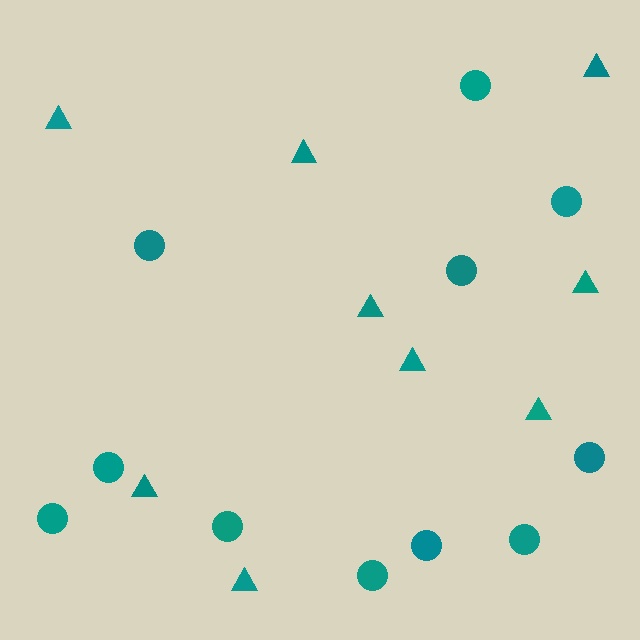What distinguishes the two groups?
There are 2 groups: one group of triangles (9) and one group of circles (11).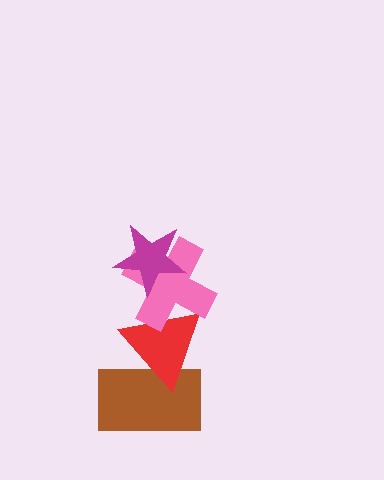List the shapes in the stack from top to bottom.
From top to bottom: the magenta star, the pink cross, the red triangle, the brown rectangle.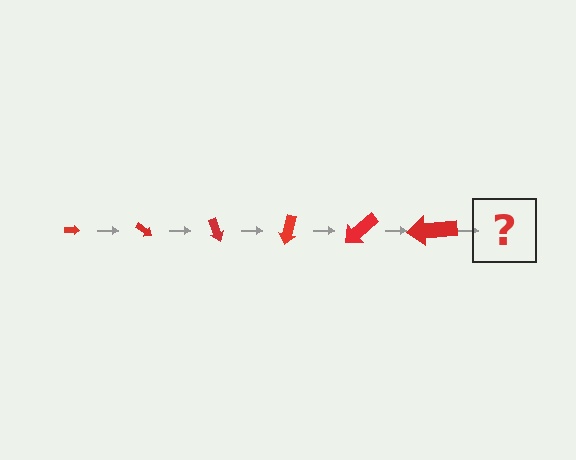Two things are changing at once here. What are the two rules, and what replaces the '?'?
The two rules are that the arrow grows larger each step and it rotates 35 degrees each step. The '?' should be an arrow, larger than the previous one and rotated 210 degrees from the start.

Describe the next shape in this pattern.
It should be an arrow, larger than the previous one and rotated 210 degrees from the start.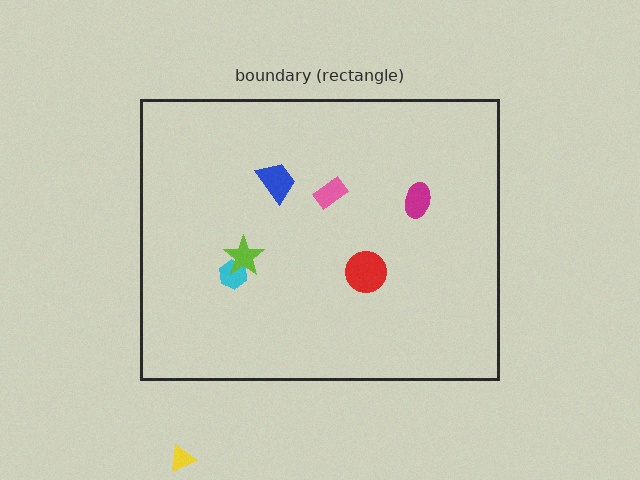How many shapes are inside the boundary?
6 inside, 1 outside.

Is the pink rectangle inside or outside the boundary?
Inside.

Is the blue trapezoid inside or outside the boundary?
Inside.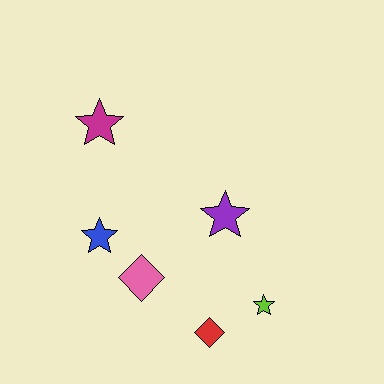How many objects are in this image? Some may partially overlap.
There are 6 objects.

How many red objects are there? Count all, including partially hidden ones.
There is 1 red object.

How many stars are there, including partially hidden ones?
There are 4 stars.